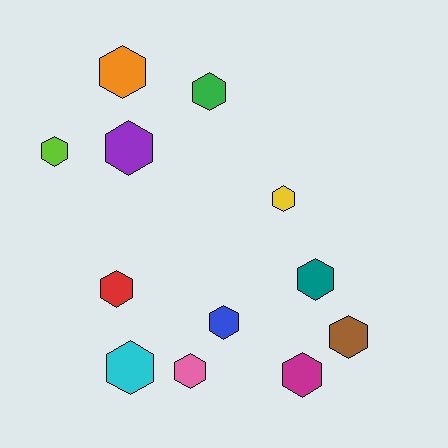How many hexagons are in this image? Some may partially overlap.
There are 12 hexagons.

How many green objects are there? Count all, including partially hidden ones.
There is 1 green object.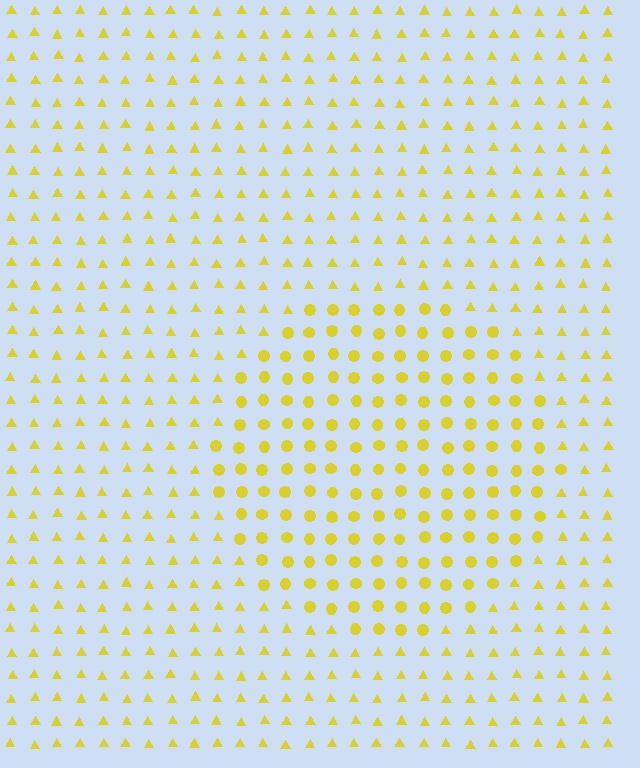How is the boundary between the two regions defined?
The boundary is defined by a change in element shape: circles inside vs. triangles outside. All elements share the same color and spacing.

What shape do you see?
I see a circle.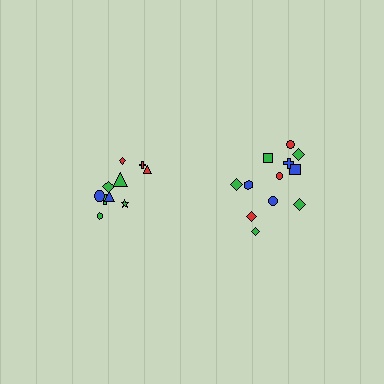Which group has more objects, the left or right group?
The right group.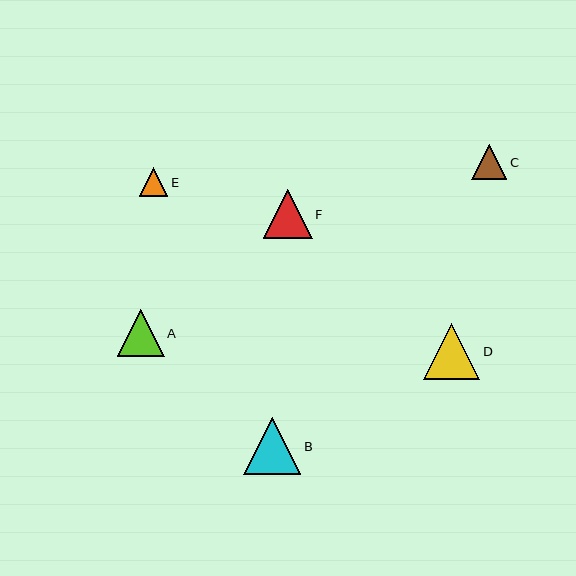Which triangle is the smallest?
Triangle E is the smallest with a size of approximately 28 pixels.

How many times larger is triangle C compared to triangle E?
Triangle C is approximately 1.2 times the size of triangle E.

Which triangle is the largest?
Triangle B is the largest with a size of approximately 57 pixels.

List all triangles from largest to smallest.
From largest to smallest: B, D, F, A, C, E.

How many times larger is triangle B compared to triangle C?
Triangle B is approximately 1.6 times the size of triangle C.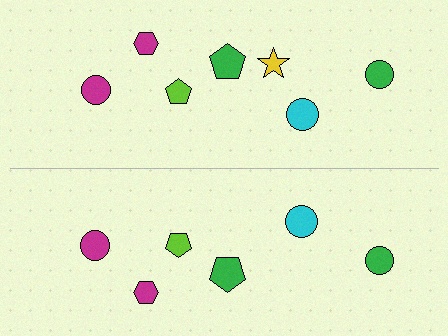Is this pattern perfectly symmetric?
No, the pattern is not perfectly symmetric. A yellow star is missing from the bottom side.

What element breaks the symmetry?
A yellow star is missing from the bottom side.